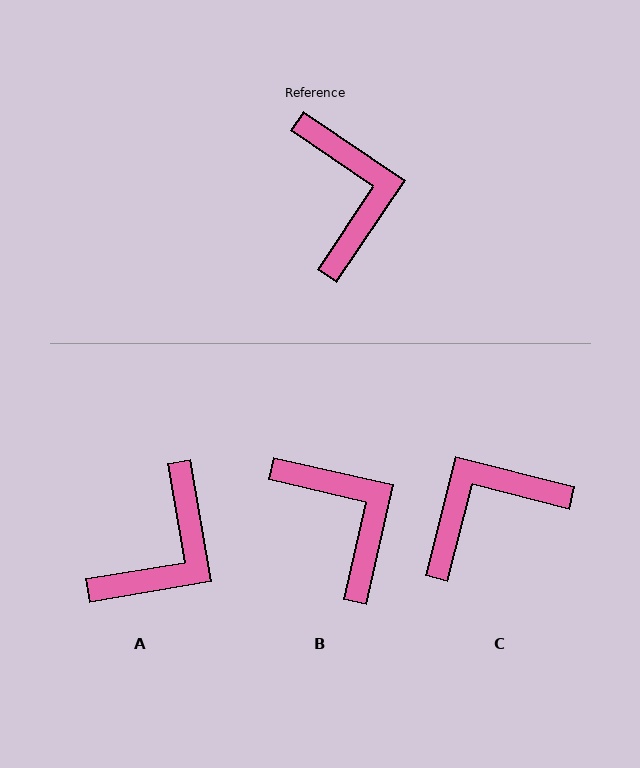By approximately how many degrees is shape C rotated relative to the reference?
Approximately 110 degrees counter-clockwise.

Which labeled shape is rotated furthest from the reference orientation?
C, about 110 degrees away.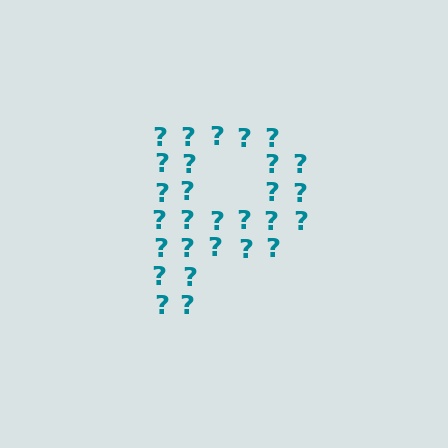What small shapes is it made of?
It is made of small question marks.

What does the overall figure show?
The overall figure shows the letter P.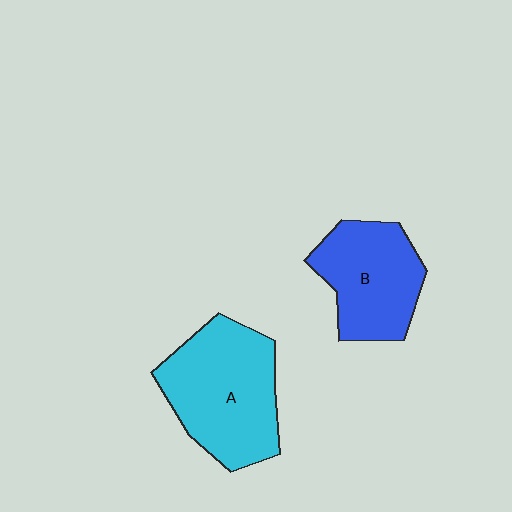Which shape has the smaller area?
Shape B (blue).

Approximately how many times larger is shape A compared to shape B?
Approximately 1.3 times.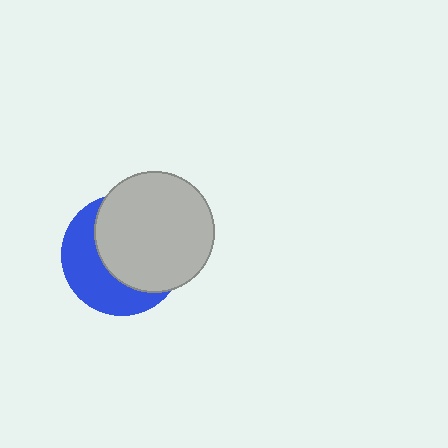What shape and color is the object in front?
The object in front is a light gray circle.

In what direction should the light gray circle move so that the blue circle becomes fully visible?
The light gray circle should move toward the upper-right. That is the shortest direction to clear the overlap and leave the blue circle fully visible.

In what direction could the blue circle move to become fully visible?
The blue circle could move toward the lower-left. That would shift it out from behind the light gray circle entirely.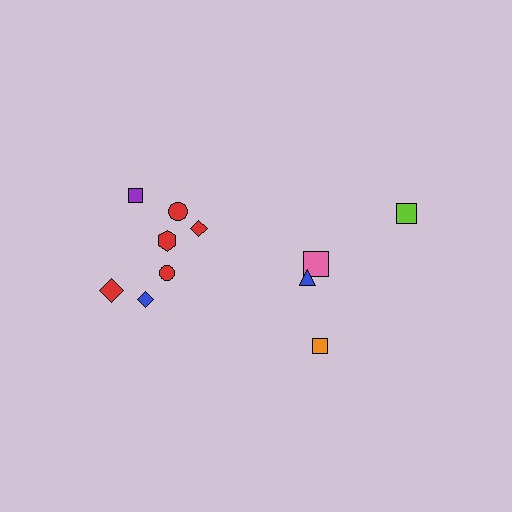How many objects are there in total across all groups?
There are 11 objects.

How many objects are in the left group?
There are 7 objects.